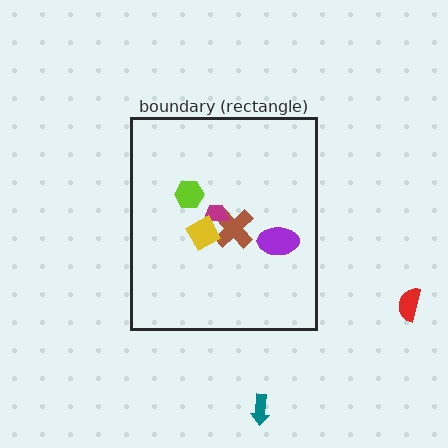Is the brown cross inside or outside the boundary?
Inside.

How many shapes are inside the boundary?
5 inside, 2 outside.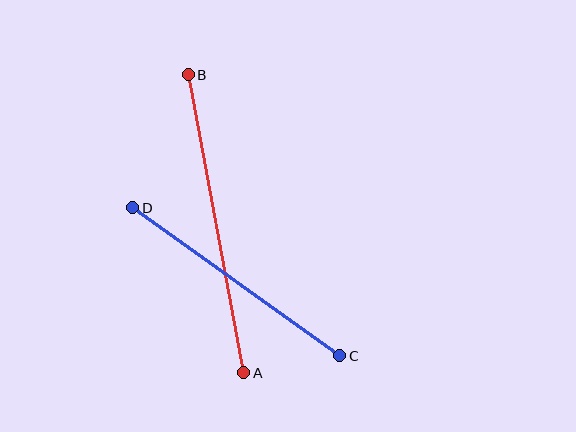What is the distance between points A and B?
The distance is approximately 303 pixels.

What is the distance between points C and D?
The distance is approximately 255 pixels.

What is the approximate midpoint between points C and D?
The midpoint is at approximately (236, 282) pixels.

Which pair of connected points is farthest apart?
Points A and B are farthest apart.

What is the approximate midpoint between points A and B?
The midpoint is at approximately (216, 224) pixels.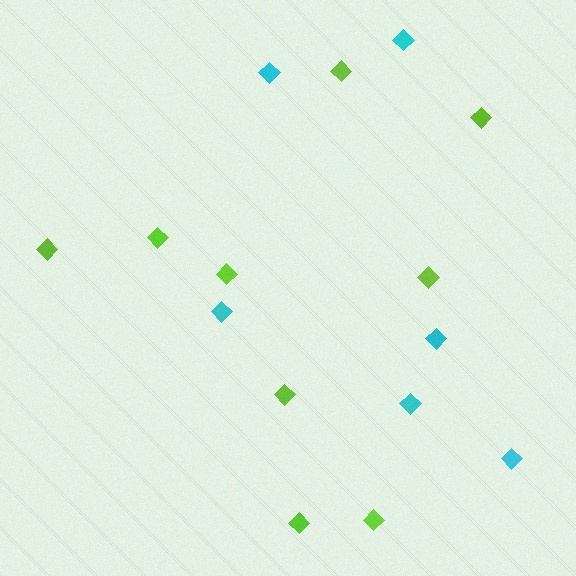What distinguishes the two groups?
There are 2 groups: one group of cyan diamonds (6) and one group of lime diamonds (9).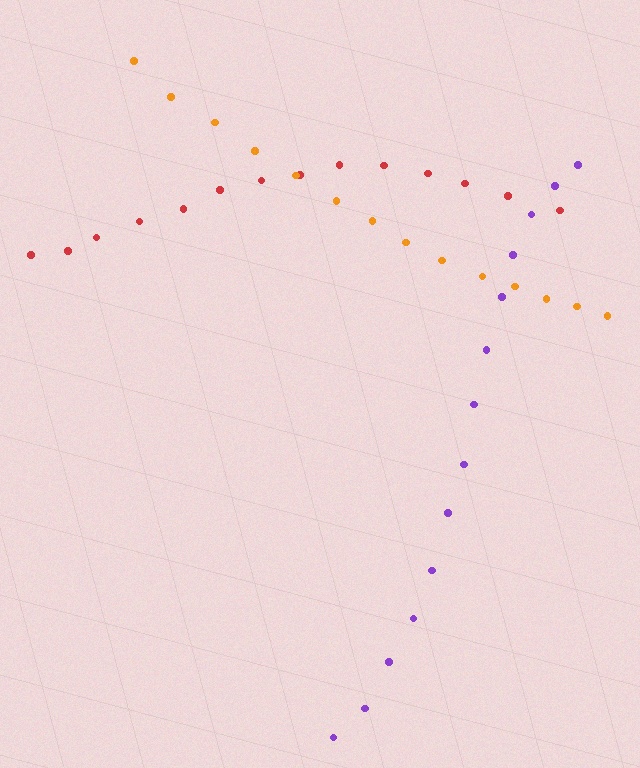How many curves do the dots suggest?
There are 3 distinct paths.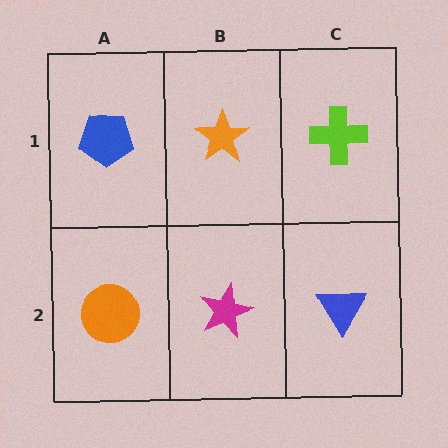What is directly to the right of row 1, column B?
A lime cross.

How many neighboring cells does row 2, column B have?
3.